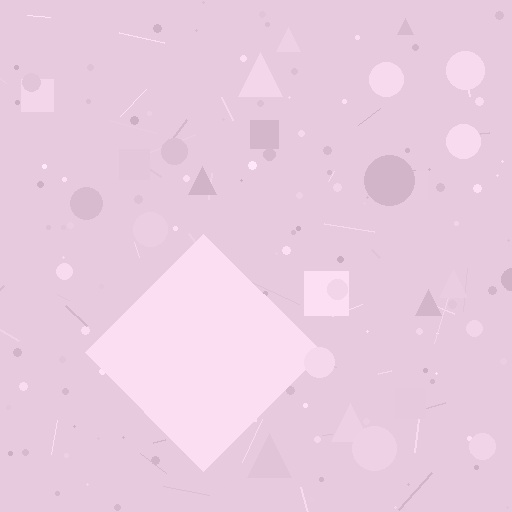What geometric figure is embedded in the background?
A diamond is embedded in the background.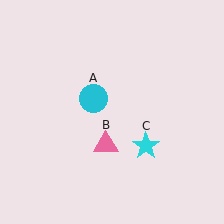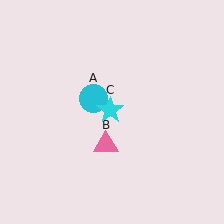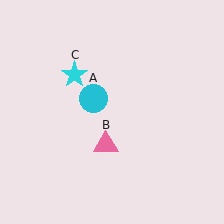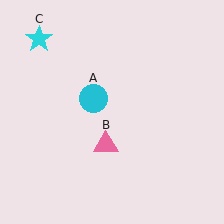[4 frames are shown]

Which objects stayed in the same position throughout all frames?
Cyan circle (object A) and pink triangle (object B) remained stationary.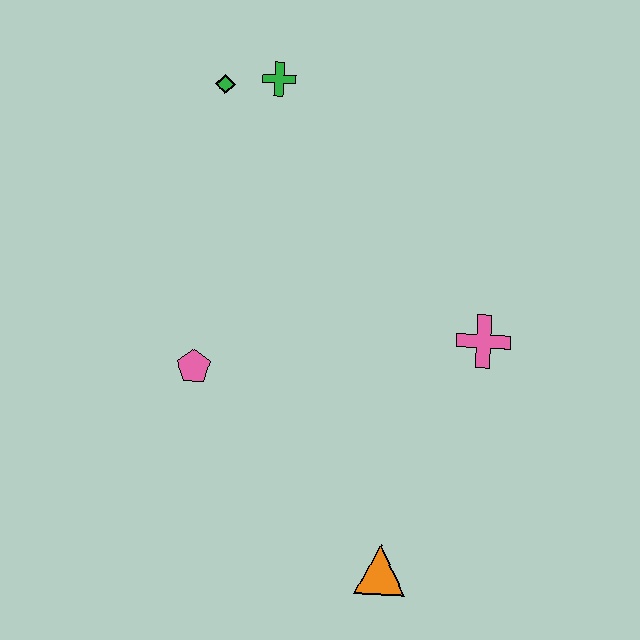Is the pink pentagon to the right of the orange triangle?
No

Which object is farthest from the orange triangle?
The green diamond is farthest from the orange triangle.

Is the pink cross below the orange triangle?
No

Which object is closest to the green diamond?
The green cross is closest to the green diamond.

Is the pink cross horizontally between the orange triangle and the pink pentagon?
No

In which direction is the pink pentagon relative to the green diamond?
The pink pentagon is below the green diamond.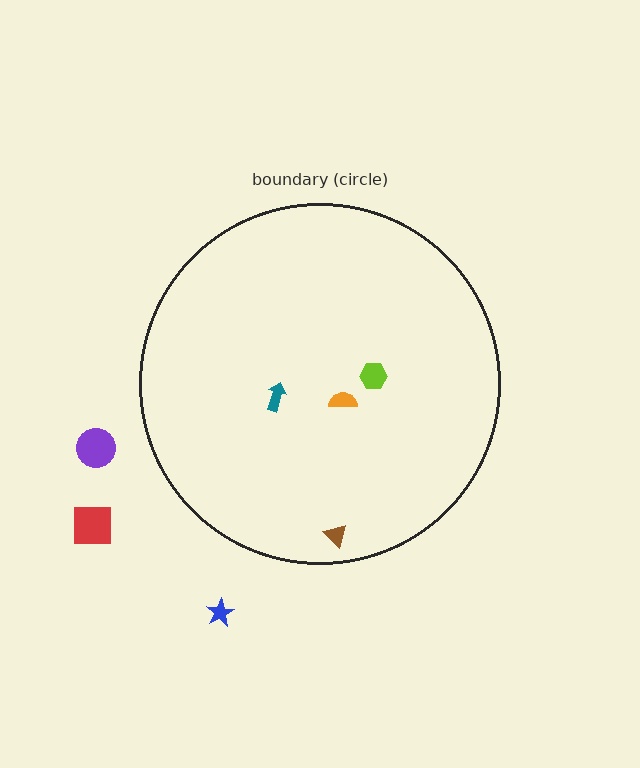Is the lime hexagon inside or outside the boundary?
Inside.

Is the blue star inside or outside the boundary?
Outside.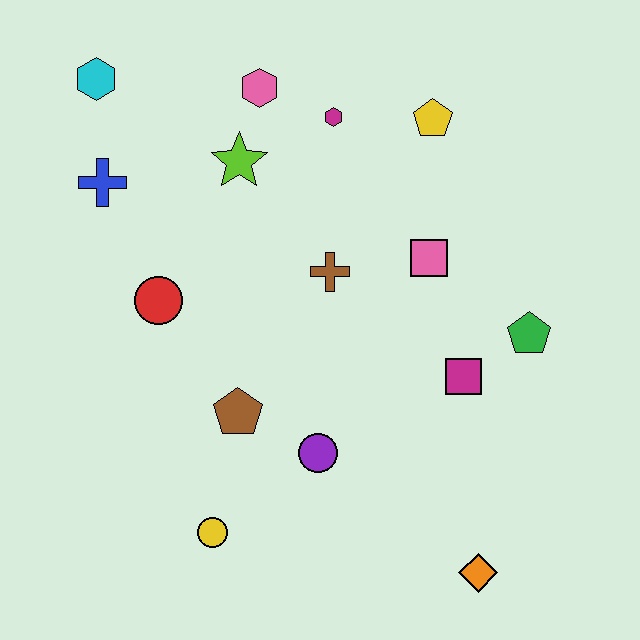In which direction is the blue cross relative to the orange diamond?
The blue cross is above the orange diamond.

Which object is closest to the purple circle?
The brown pentagon is closest to the purple circle.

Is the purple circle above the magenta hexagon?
No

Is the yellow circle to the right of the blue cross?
Yes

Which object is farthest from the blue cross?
The orange diamond is farthest from the blue cross.